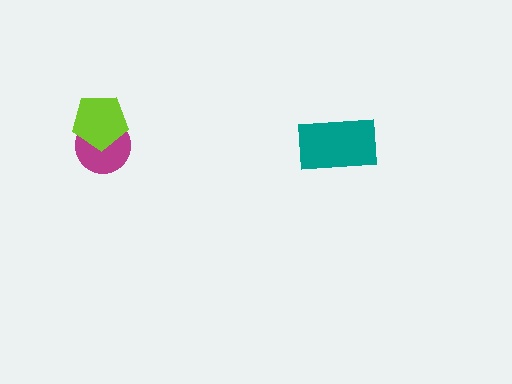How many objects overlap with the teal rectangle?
0 objects overlap with the teal rectangle.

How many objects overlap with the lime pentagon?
1 object overlaps with the lime pentagon.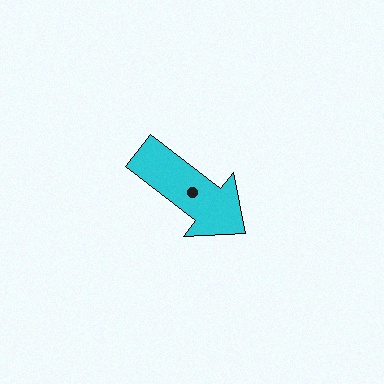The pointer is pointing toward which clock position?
Roughly 4 o'clock.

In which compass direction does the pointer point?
Southeast.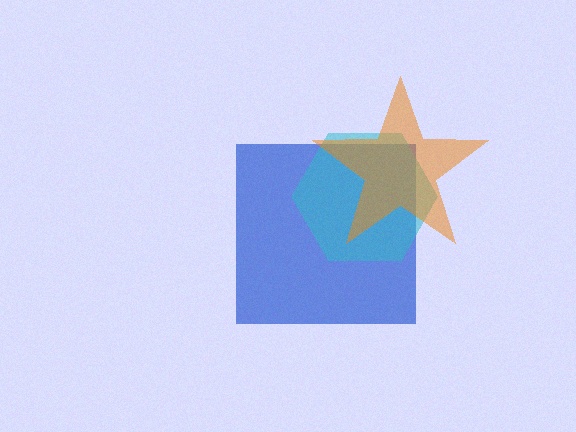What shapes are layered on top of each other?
The layered shapes are: a blue square, a cyan hexagon, an orange star.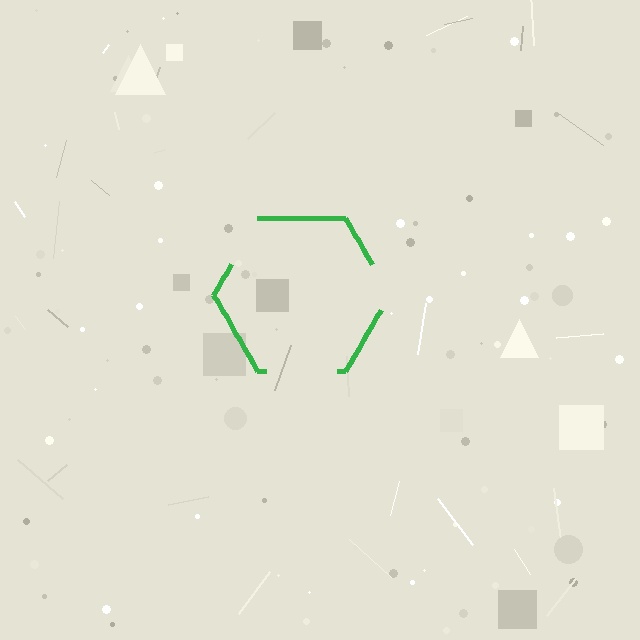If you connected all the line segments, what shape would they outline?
They would outline a hexagon.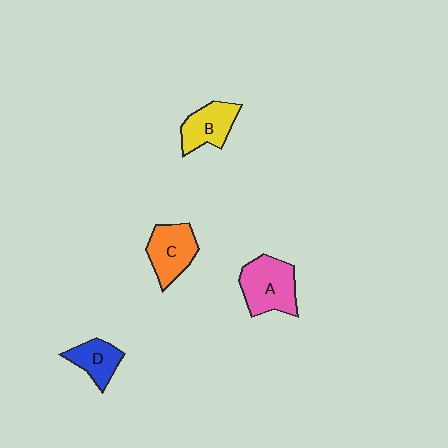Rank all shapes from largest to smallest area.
From largest to smallest: A (pink), C (orange), B (yellow), D (blue).